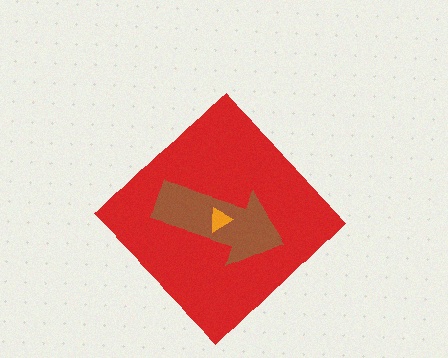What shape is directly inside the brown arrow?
The orange triangle.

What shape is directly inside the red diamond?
The brown arrow.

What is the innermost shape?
The orange triangle.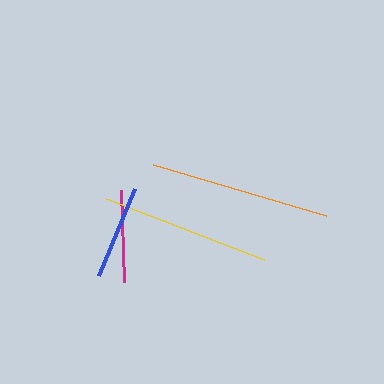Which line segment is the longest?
The orange line is the longest at approximately 180 pixels.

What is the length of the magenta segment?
The magenta segment is approximately 93 pixels long.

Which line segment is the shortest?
The magenta line is the shortest at approximately 93 pixels.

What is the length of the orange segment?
The orange segment is approximately 180 pixels long.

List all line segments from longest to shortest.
From longest to shortest: orange, yellow, blue, magenta.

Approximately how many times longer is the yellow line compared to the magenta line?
The yellow line is approximately 1.8 times the length of the magenta line.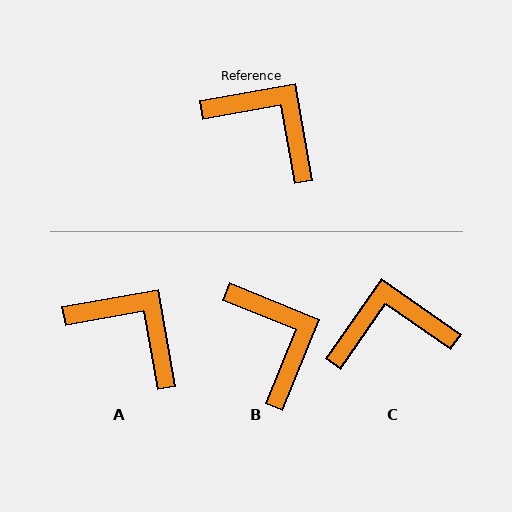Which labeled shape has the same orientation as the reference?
A.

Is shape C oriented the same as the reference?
No, it is off by about 45 degrees.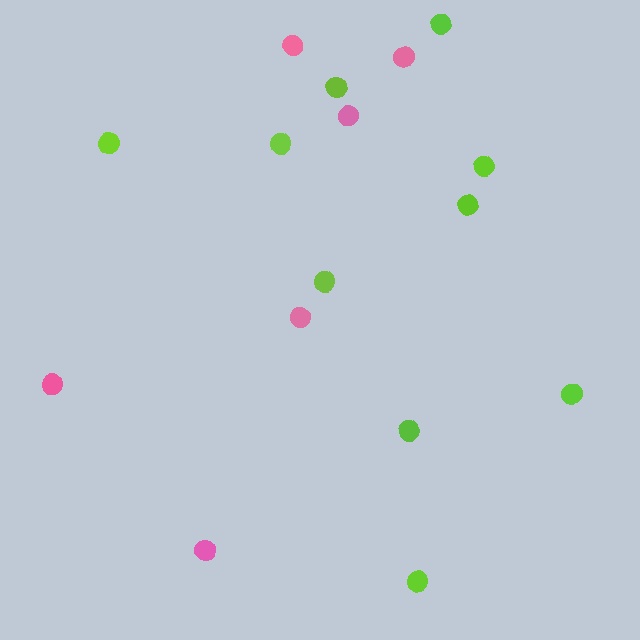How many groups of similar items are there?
There are 2 groups: one group of lime circles (10) and one group of pink circles (6).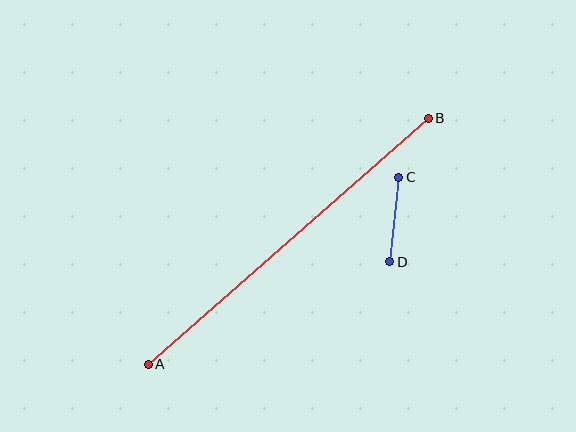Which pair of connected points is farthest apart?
Points A and B are farthest apart.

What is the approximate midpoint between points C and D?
The midpoint is at approximately (394, 219) pixels.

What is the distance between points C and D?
The distance is approximately 85 pixels.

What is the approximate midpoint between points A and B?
The midpoint is at approximately (288, 241) pixels.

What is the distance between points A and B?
The distance is approximately 373 pixels.